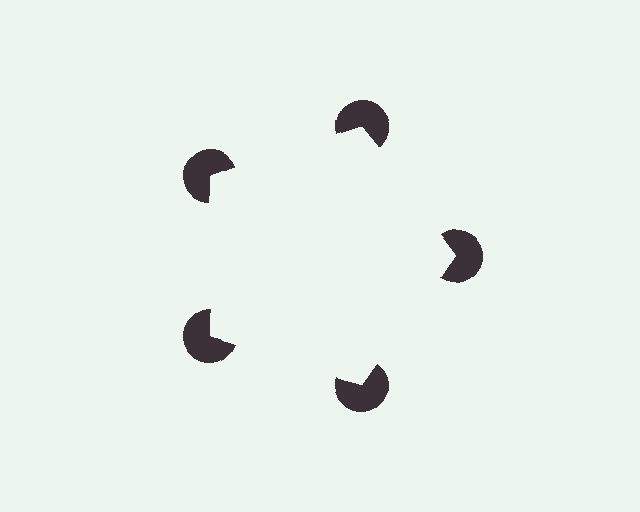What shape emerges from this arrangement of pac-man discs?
An illusory pentagon — its edges are inferred from the aligned wedge cuts in the pac-man discs, not physically drawn.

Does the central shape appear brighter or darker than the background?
It typically appears slightly brighter than the background, even though no actual brightness change is drawn.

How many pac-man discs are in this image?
There are 5 — one at each vertex of the illusory pentagon.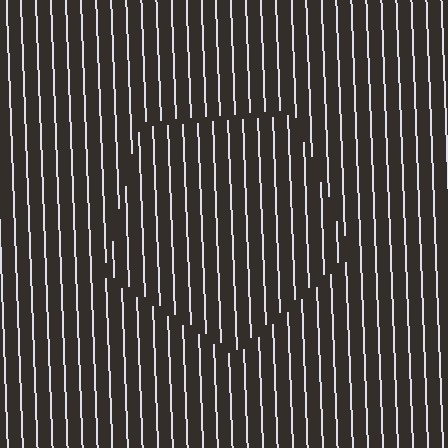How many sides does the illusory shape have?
5 sides — the line-ends trace a pentagon.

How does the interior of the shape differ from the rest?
The interior of the shape contains the same grating, shifted by half a period — the contour is defined by the phase discontinuity where line-ends from the inner and outer gratings abut.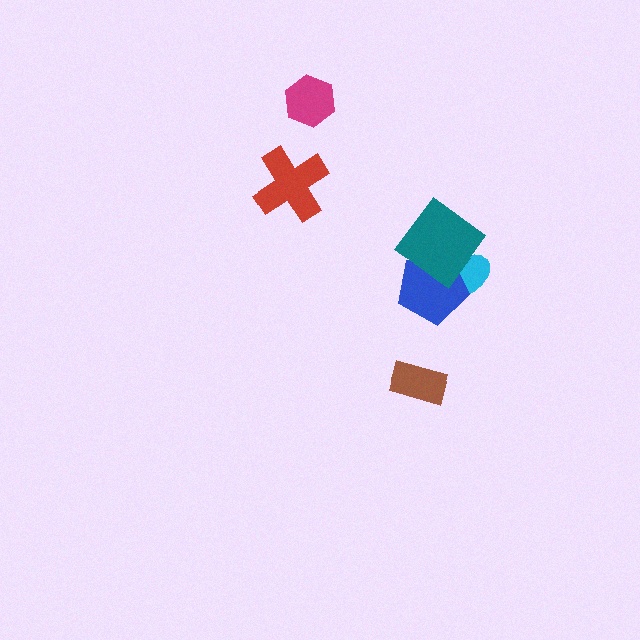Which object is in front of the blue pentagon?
The teal diamond is in front of the blue pentagon.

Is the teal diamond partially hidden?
No, no other shape covers it.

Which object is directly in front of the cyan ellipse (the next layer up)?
The blue pentagon is directly in front of the cyan ellipse.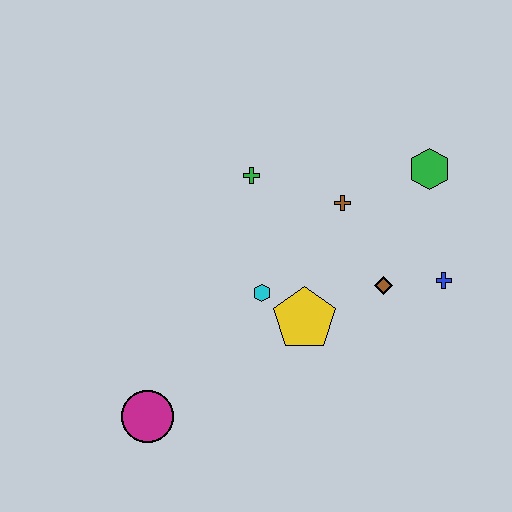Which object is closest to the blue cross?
The brown diamond is closest to the blue cross.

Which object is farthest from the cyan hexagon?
The green hexagon is farthest from the cyan hexagon.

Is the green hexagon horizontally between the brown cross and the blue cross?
Yes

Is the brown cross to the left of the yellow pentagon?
No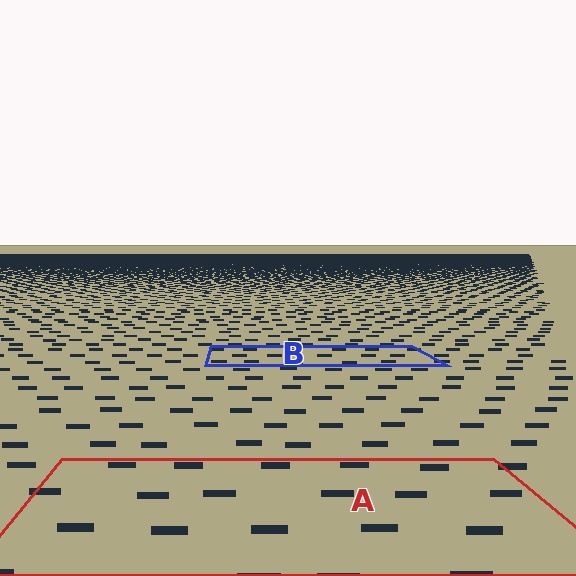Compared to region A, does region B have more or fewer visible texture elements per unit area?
Region B has more texture elements per unit area — they are packed more densely because it is farther away.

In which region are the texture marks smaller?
The texture marks are smaller in region B, because it is farther away.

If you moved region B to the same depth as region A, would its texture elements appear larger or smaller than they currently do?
They would appear larger. At a closer depth, the same texture elements are projected at a bigger on-screen size.